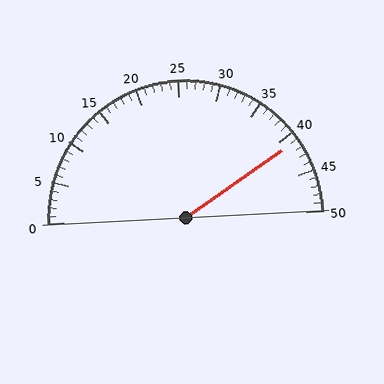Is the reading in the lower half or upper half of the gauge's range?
The reading is in the upper half of the range (0 to 50).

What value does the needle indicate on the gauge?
The needle indicates approximately 41.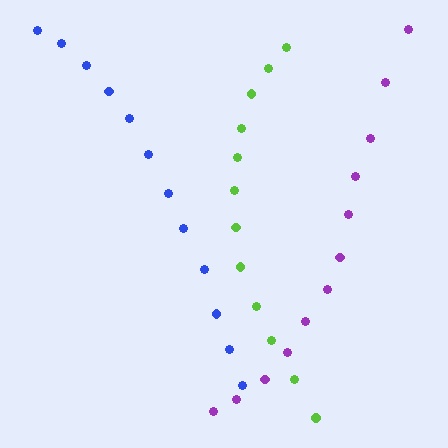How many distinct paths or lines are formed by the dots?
There are 3 distinct paths.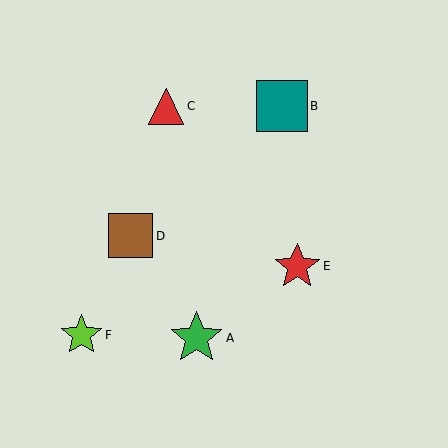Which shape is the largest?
The green star (labeled A) is the largest.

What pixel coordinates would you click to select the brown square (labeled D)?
Click at (131, 236) to select the brown square D.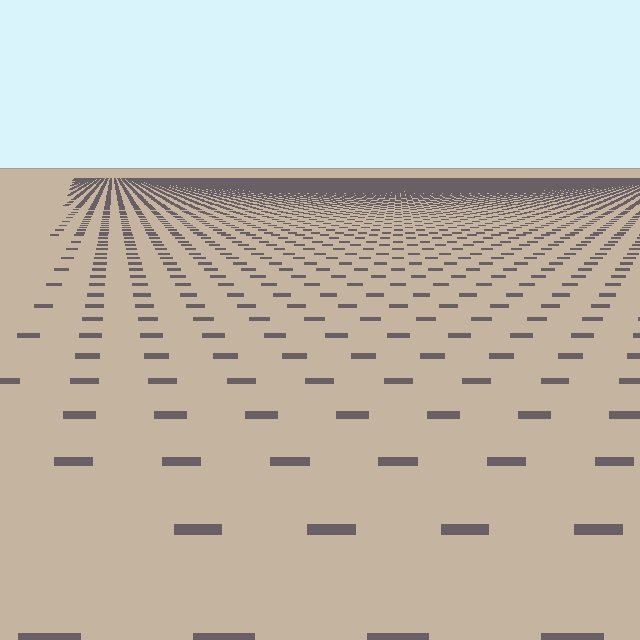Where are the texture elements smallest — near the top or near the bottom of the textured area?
Near the top.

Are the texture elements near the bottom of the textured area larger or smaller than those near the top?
Larger. Near the bottom, elements are closer to the viewer and appear at a bigger on-screen size.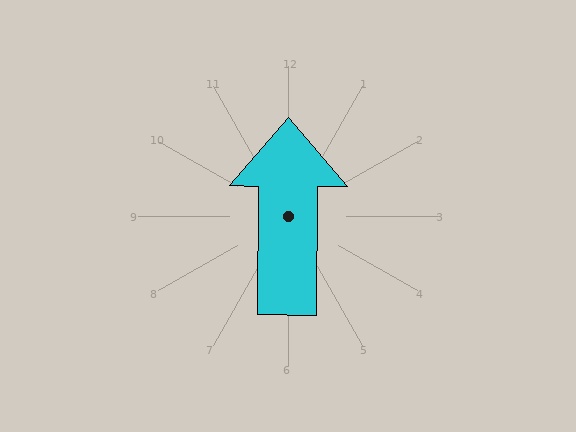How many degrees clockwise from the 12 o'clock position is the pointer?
Approximately 1 degrees.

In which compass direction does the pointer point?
North.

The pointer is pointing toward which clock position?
Roughly 12 o'clock.